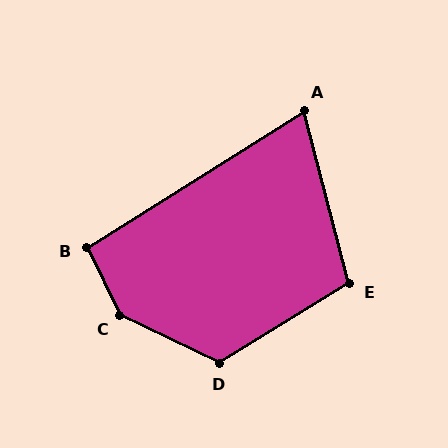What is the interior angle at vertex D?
Approximately 123 degrees (obtuse).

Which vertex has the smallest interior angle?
A, at approximately 72 degrees.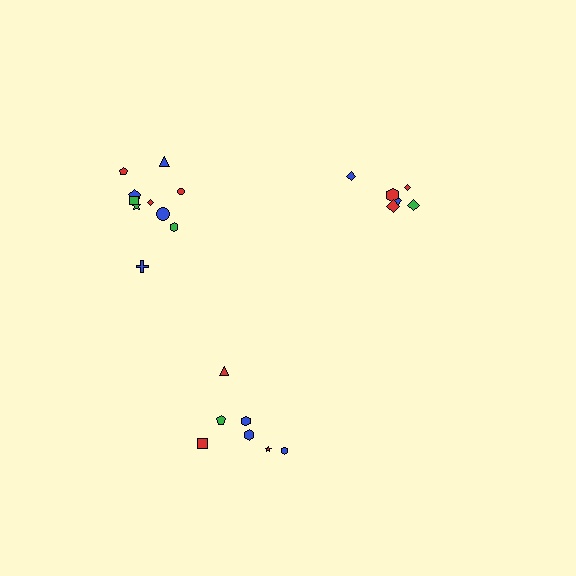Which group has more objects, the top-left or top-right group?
The top-left group.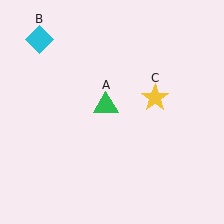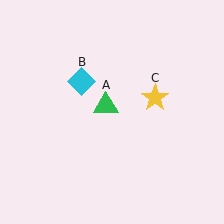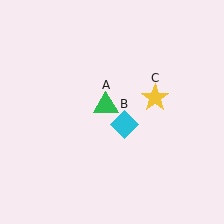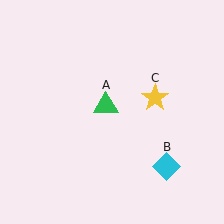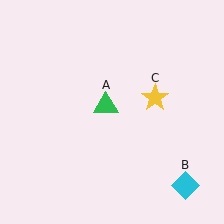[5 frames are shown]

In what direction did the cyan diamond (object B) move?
The cyan diamond (object B) moved down and to the right.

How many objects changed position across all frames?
1 object changed position: cyan diamond (object B).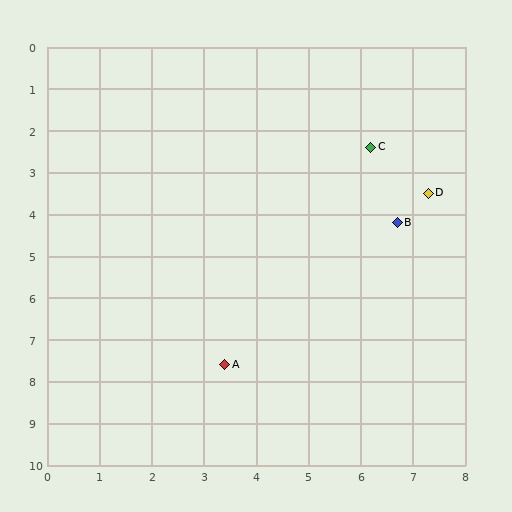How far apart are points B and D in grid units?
Points B and D are about 0.9 grid units apart.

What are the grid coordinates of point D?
Point D is at approximately (7.3, 3.5).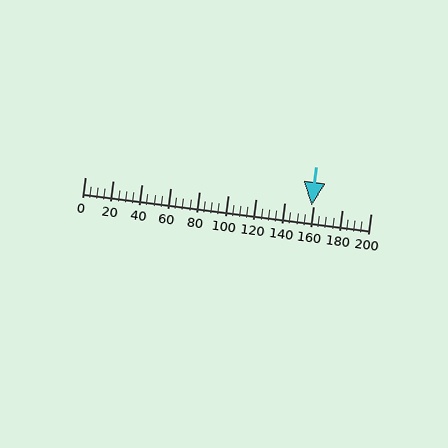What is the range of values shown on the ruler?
The ruler shows values from 0 to 200.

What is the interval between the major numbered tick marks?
The major tick marks are spaced 20 units apart.